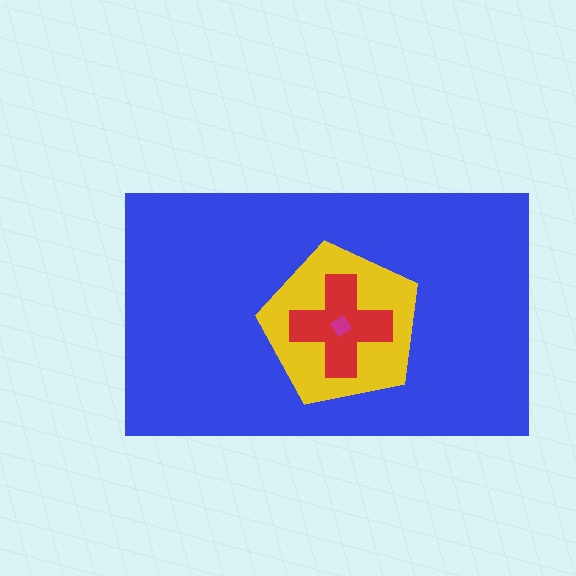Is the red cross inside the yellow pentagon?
Yes.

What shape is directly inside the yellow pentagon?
The red cross.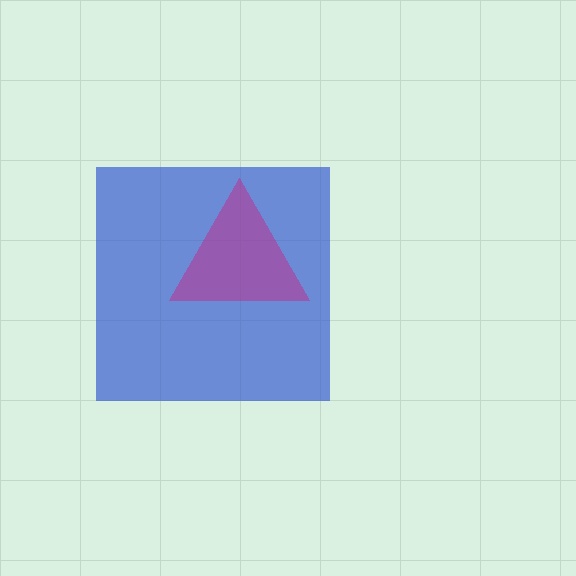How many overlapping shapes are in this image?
There are 2 overlapping shapes in the image.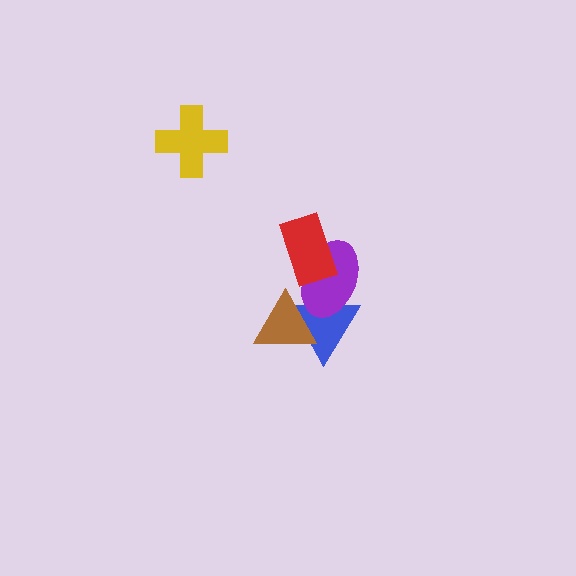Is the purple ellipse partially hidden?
Yes, it is partially covered by another shape.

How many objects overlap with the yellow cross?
0 objects overlap with the yellow cross.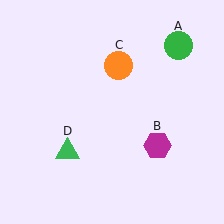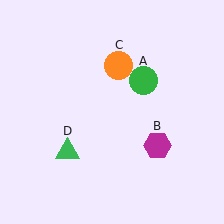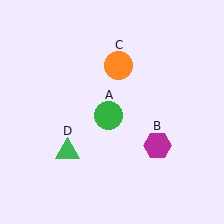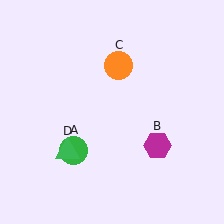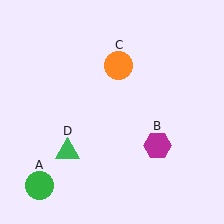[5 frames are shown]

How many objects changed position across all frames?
1 object changed position: green circle (object A).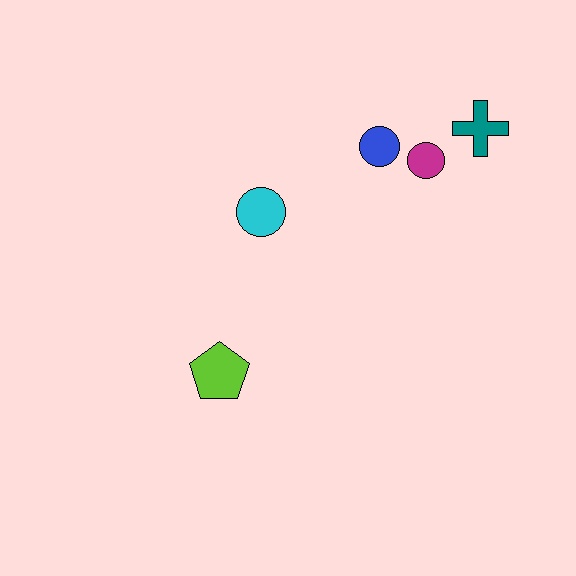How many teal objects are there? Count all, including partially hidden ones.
There is 1 teal object.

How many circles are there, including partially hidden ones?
There are 3 circles.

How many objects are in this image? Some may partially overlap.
There are 5 objects.